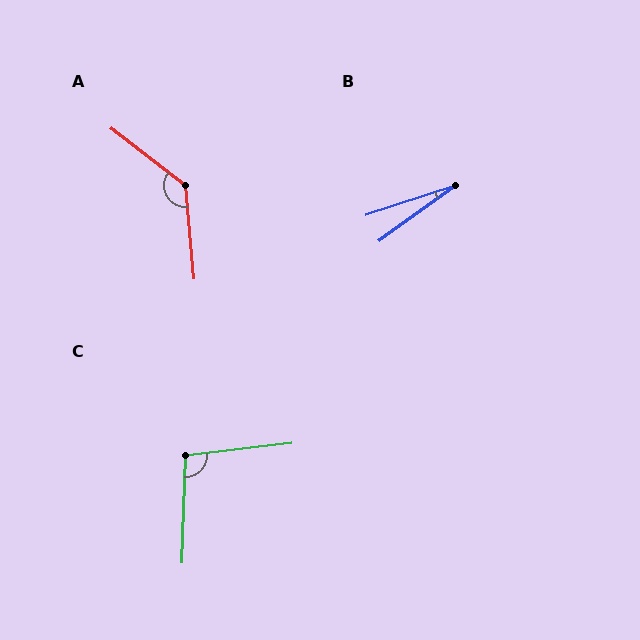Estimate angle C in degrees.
Approximately 99 degrees.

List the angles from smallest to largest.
B (17°), C (99°), A (133°).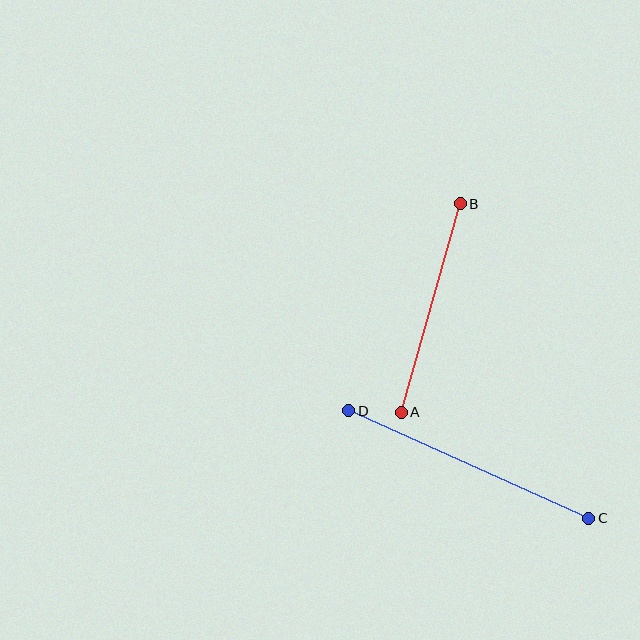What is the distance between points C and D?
The distance is approximately 263 pixels.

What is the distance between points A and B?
The distance is approximately 216 pixels.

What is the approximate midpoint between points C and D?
The midpoint is at approximately (469, 465) pixels.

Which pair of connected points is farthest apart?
Points C and D are farthest apart.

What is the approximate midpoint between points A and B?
The midpoint is at approximately (431, 308) pixels.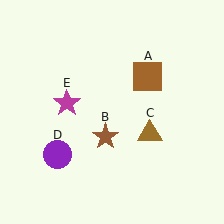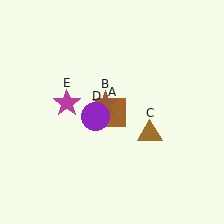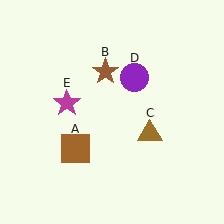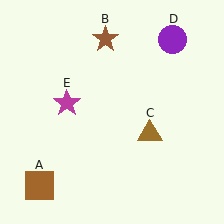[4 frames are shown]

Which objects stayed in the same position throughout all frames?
Brown triangle (object C) and magenta star (object E) remained stationary.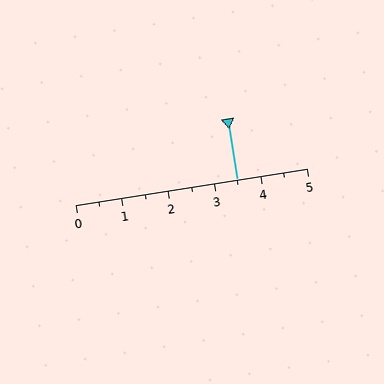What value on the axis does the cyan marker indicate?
The marker indicates approximately 3.5.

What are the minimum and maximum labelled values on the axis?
The axis runs from 0 to 5.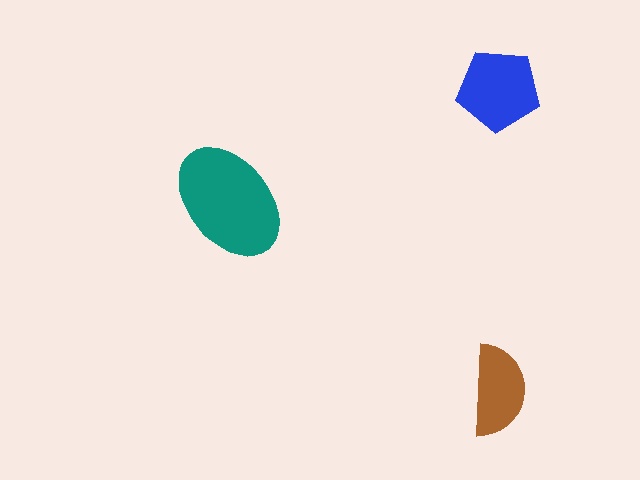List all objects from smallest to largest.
The brown semicircle, the blue pentagon, the teal ellipse.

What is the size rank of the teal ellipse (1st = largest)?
1st.